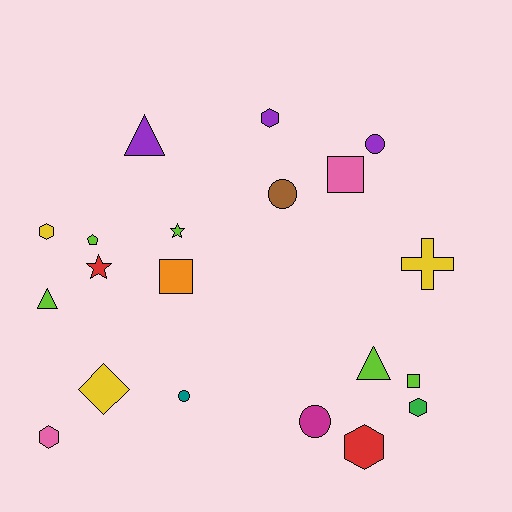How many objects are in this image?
There are 20 objects.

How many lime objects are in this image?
There are 5 lime objects.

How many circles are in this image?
There are 4 circles.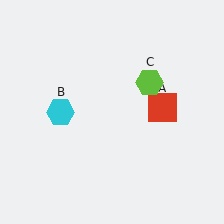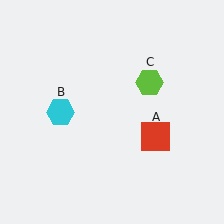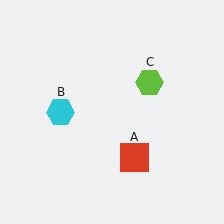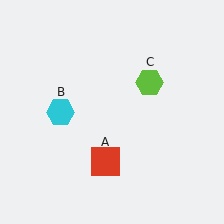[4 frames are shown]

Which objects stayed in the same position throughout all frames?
Cyan hexagon (object B) and lime hexagon (object C) remained stationary.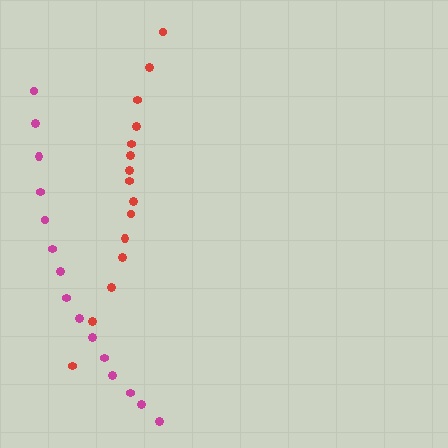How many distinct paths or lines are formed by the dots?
There are 2 distinct paths.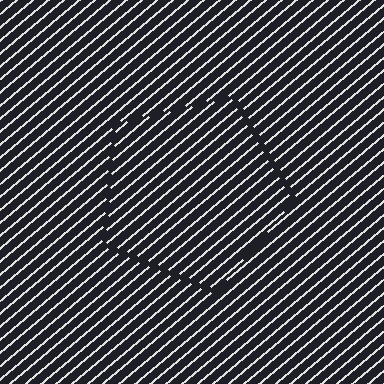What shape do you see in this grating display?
An illusory pentagon. The interior of the shape contains the same grating, shifted by half a period — the contour is defined by the phase discontinuity where line-ends from the inner and outer gratings abut.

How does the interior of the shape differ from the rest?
The interior of the shape contains the same grating, shifted by half a period — the contour is defined by the phase discontinuity where line-ends from the inner and outer gratings abut.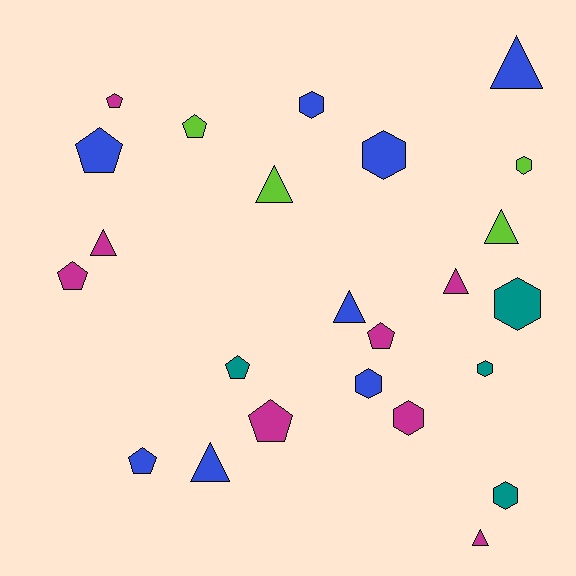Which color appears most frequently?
Magenta, with 8 objects.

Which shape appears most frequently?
Pentagon, with 8 objects.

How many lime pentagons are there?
There is 1 lime pentagon.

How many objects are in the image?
There are 24 objects.